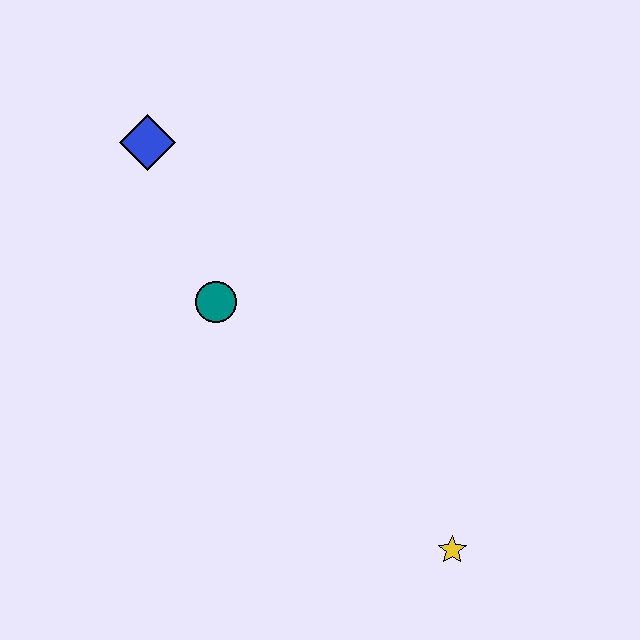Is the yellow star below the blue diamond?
Yes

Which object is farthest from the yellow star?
The blue diamond is farthest from the yellow star.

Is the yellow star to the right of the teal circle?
Yes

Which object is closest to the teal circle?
The blue diamond is closest to the teal circle.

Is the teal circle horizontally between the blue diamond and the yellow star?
Yes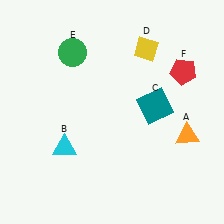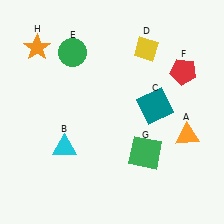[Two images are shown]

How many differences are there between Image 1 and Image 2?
There are 2 differences between the two images.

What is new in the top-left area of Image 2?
An orange star (H) was added in the top-left area of Image 2.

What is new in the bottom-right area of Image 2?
A green square (G) was added in the bottom-right area of Image 2.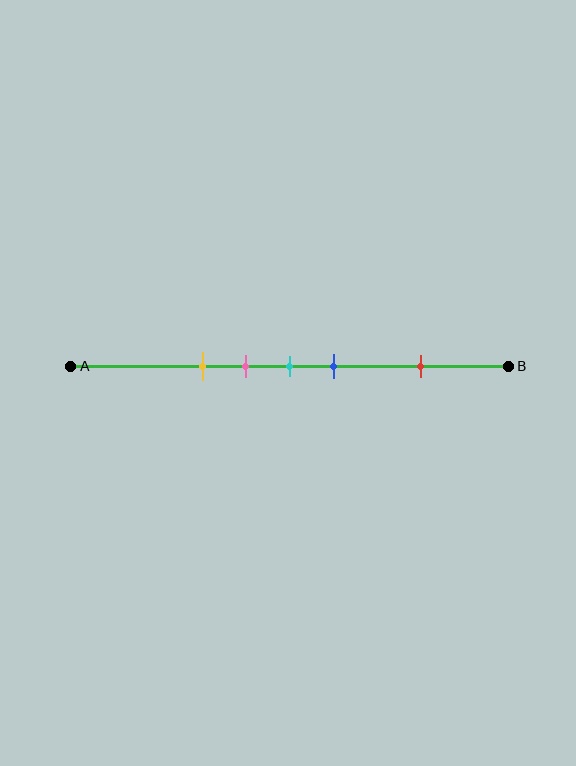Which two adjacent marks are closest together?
The pink and cyan marks are the closest adjacent pair.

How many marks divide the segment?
There are 5 marks dividing the segment.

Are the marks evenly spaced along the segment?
No, the marks are not evenly spaced.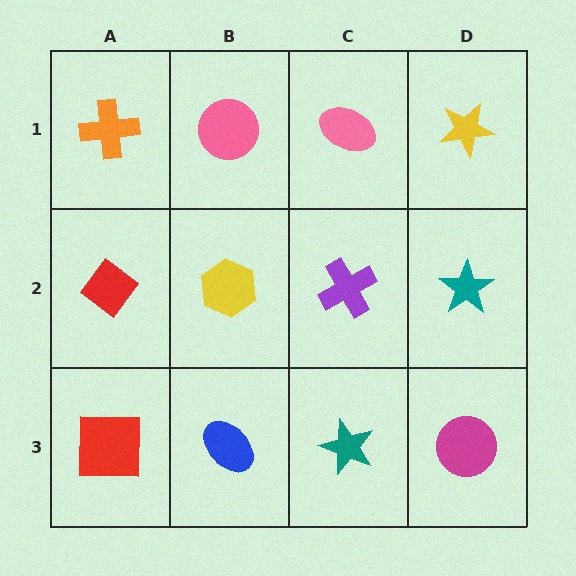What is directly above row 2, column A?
An orange cross.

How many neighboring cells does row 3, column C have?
3.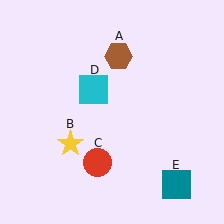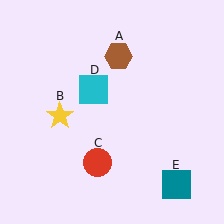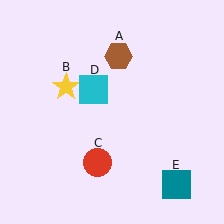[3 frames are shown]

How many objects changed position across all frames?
1 object changed position: yellow star (object B).